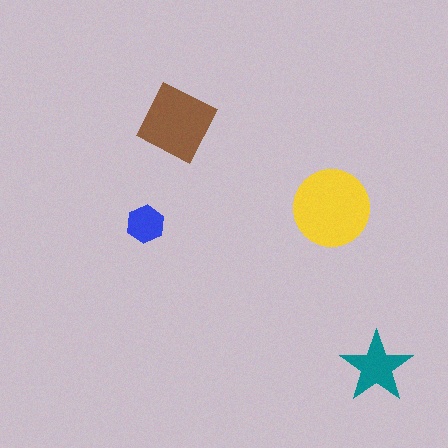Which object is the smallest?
The blue hexagon.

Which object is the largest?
The yellow circle.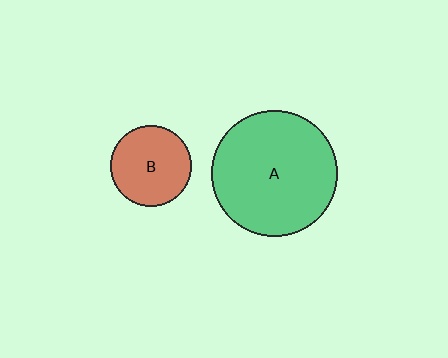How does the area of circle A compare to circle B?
Approximately 2.4 times.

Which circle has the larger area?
Circle A (green).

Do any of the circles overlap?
No, none of the circles overlap.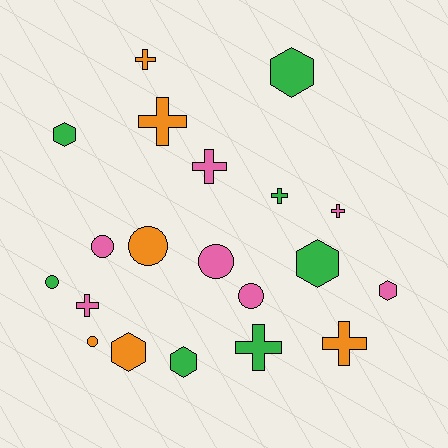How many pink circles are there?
There are 3 pink circles.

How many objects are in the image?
There are 20 objects.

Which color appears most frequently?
Pink, with 7 objects.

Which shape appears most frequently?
Cross, with 8 objects.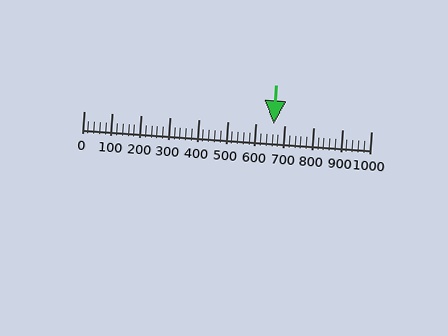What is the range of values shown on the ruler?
The ruler shows values from 0 to 1000.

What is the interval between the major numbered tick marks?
The major tick marks are spaced 100 units apart.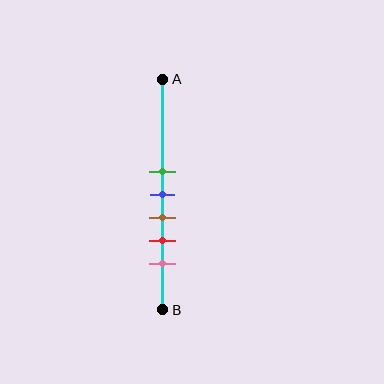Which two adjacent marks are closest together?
The green and blue marks are the closest adjacent pair.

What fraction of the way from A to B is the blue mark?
The blue mark is approximately 50% (0.5) of the way from A to B.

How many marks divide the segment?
There are 5 marks dividing the segment.